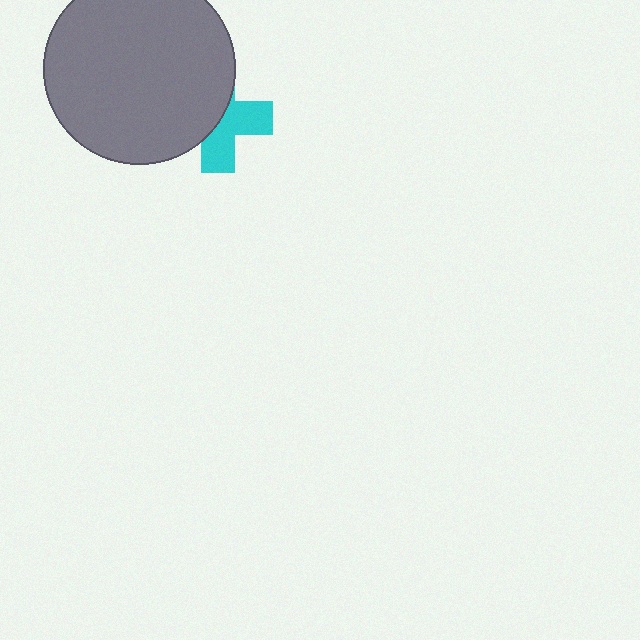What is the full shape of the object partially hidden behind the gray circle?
The partially hidden object is a cyan cross.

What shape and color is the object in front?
The object in front is a gray circle.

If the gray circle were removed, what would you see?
You would see the complete cyan cross.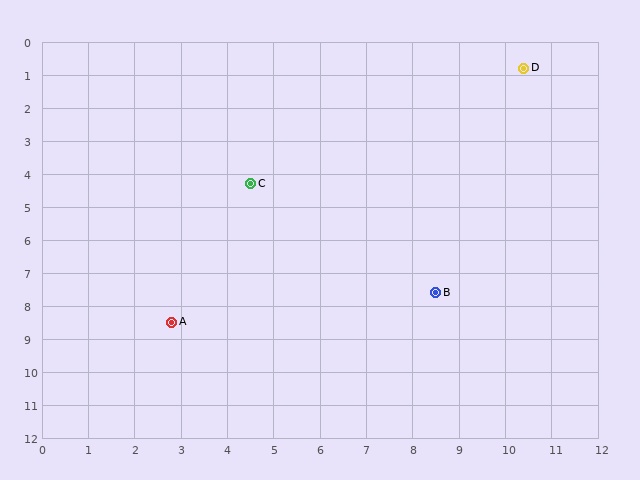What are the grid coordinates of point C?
Point C is at approximately (4.5, 4.3).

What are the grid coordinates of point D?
Point D is at approximately (10.4, 0.8).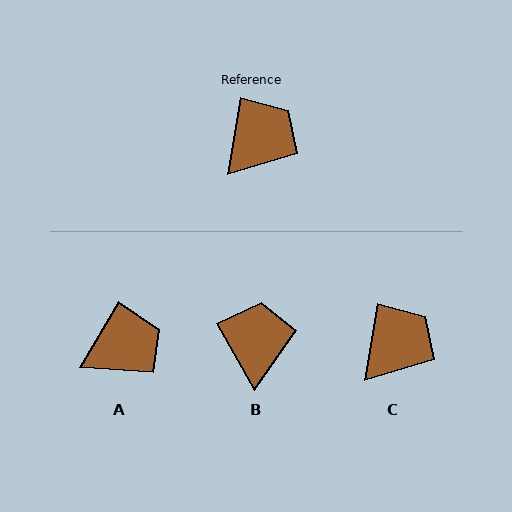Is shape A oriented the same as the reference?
No, it is off by about 20 degrees.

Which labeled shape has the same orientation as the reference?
C.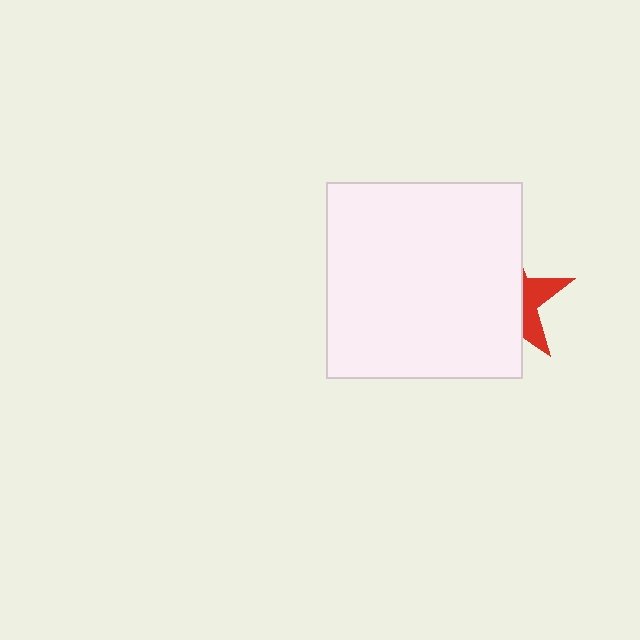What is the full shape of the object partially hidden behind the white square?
The partially hidden object is a red star.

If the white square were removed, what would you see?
You would see the complete red star.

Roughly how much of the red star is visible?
A small part of it is visible (roughly 30%).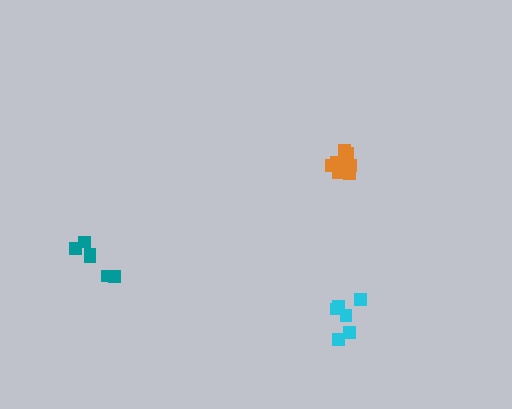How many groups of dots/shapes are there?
There are 3 groups.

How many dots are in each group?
Group 1: 7 dots, Group 2: 6 dots, Group 3: 8 dots (21 total).